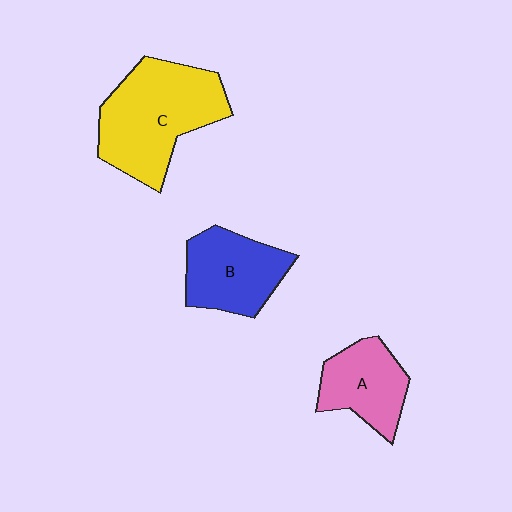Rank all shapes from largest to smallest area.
From largest to smallest: C (yellow), B (blue), A (pink).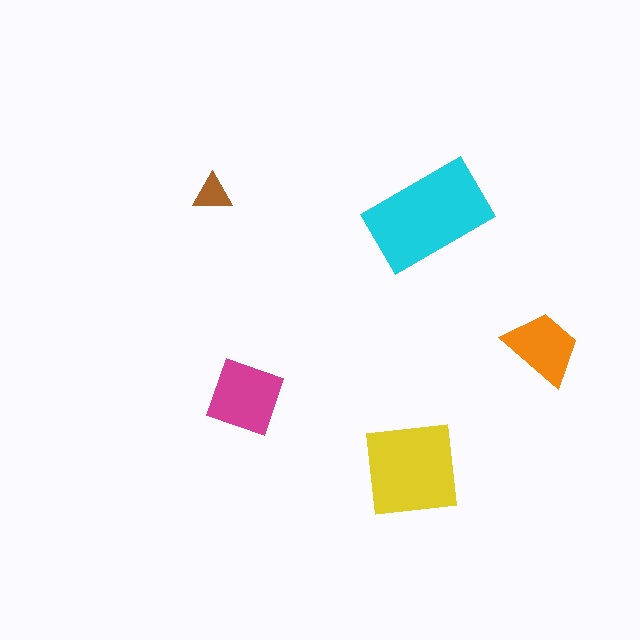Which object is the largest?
The cyan rectangle.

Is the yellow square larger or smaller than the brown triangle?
Larger.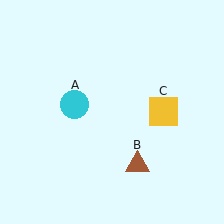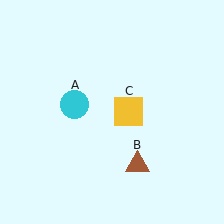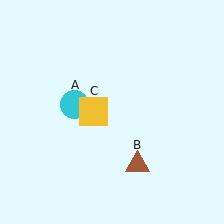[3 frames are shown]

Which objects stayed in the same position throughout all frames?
Cyan circle (object A) and brown triangle (object B) remained stationary.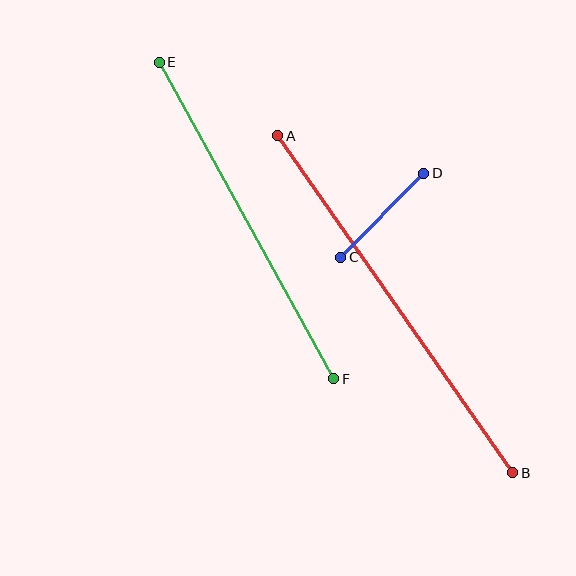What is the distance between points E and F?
The distance is approximately 361 pixels.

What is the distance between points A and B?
The distance is approximately 411 pixels.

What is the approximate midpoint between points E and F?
The midpoint is at approximately (246, 221) pixels.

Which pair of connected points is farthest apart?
Points A and B are farthest apart.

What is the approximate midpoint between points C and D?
The midpoint is at approximately (382, 215) pixels.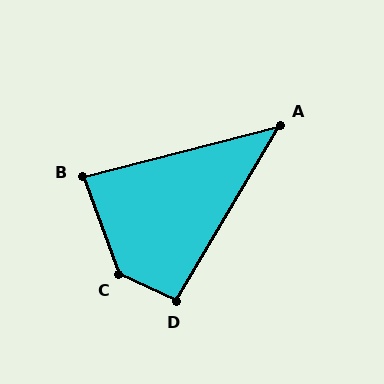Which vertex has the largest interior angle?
C, at approximately 135 degrees.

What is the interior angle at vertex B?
Approximately 84 degrees (acute).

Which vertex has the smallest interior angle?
A, at approximately 45 degrees.